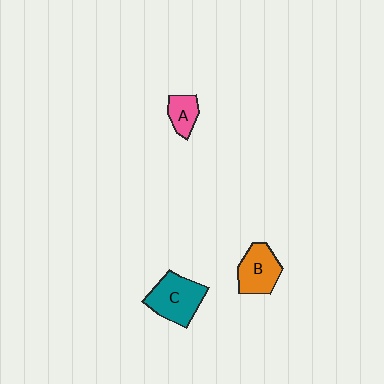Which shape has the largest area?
Shape C (teal).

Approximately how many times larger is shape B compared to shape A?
Approximately 1.6 times.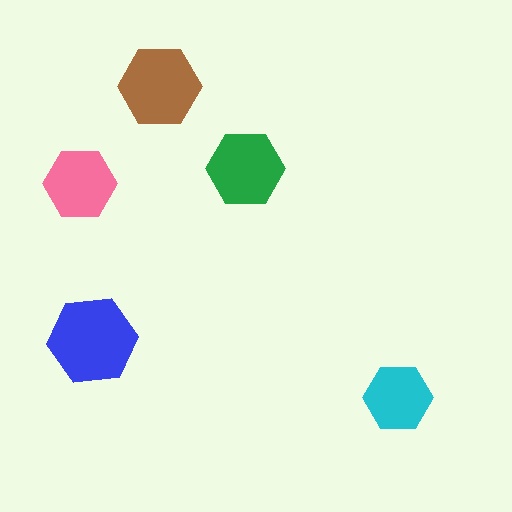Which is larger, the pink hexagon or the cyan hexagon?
The pink one.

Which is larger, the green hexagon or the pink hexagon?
The green one.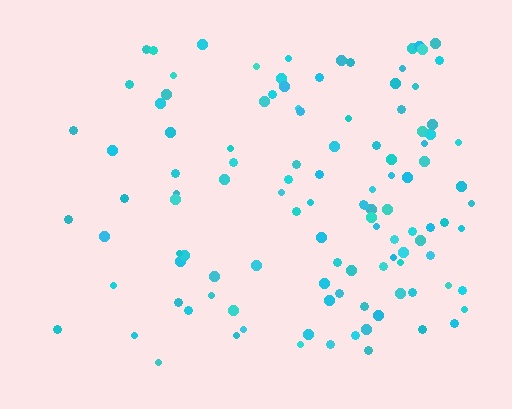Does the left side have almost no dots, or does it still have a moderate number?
Still a moderate number, just noticeably fewer than the right.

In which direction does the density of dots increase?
From left to right, with the right side densest.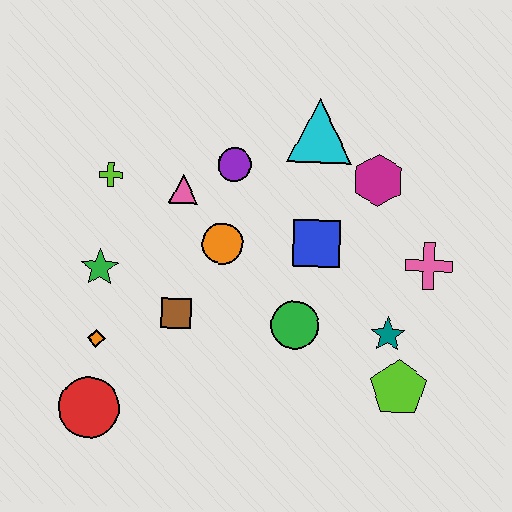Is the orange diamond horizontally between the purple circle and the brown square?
No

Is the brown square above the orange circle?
No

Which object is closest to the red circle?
The orange diamond is closest to the red circle.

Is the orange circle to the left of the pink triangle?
No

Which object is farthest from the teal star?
The lime cross is farthest from the teal star.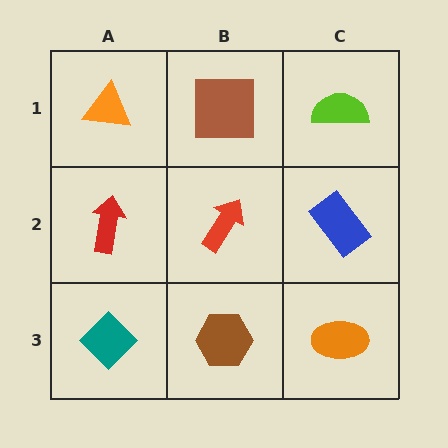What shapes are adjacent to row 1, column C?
A blue rectangle (row 2, column C), a brown square (row 1, column B).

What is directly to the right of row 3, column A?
A brown hexagon.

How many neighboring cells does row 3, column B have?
3.